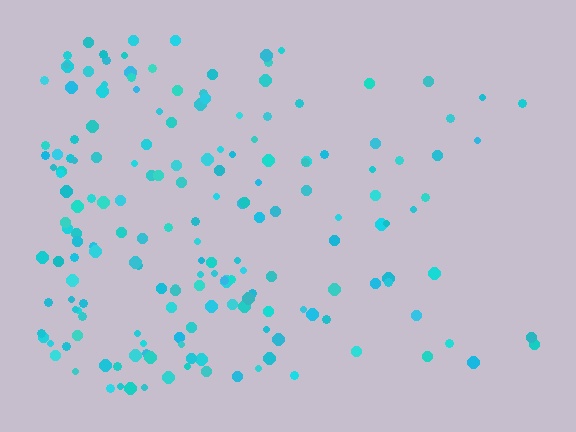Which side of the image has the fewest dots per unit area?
The right.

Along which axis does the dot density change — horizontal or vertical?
Horizontal.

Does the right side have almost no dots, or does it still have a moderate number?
Still a moderate number, just noticeably fewer than the left.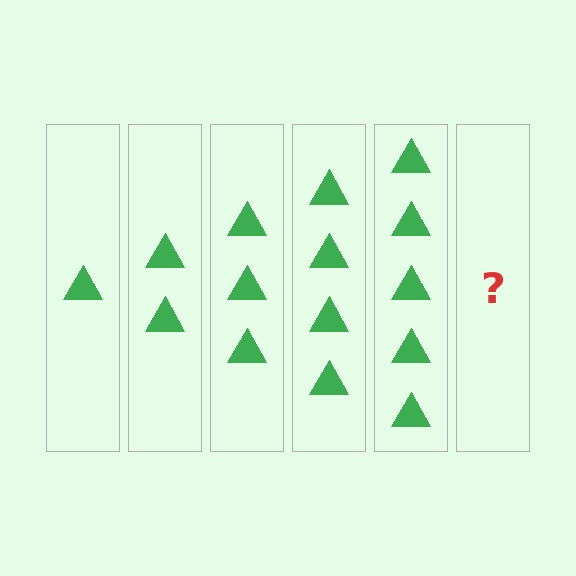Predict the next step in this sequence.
The next step is 6 triangles.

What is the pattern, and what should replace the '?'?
The pattern is that each step adds one more triangle. The '?' should be 6 triangles.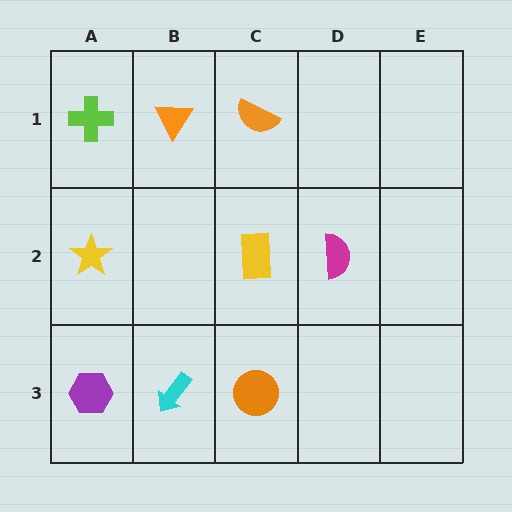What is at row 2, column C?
A yellow rectangle.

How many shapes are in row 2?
3 shapes.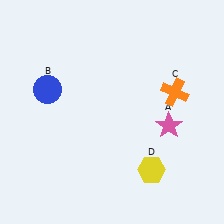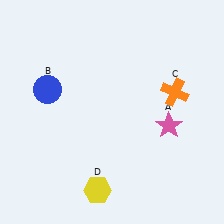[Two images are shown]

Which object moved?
The yellow hexagon (D) moved left.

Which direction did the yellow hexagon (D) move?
The yellow hexagon (D) moved left.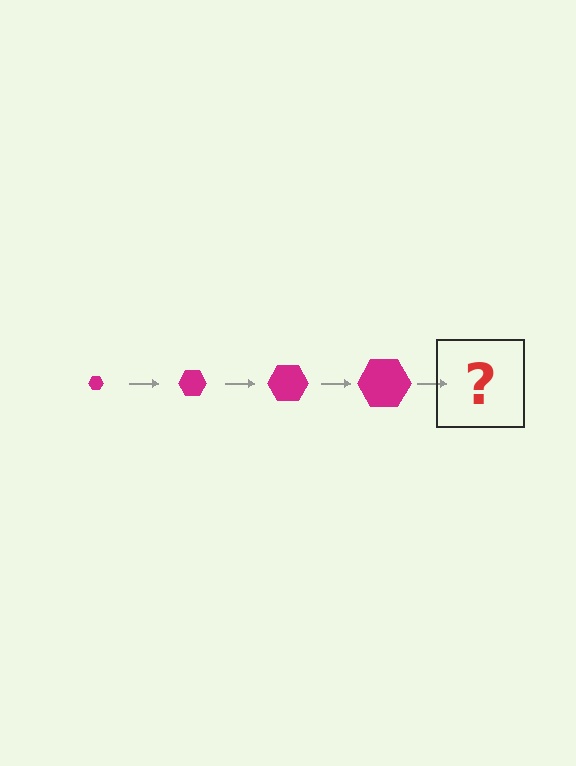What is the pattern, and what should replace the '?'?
The pattern is that the hexagon gets progressively larger each step. The '?' should be a magenta hexagon, larger than the previous one.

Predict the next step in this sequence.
The next step is a magenta hexagon, larger than the previous one.